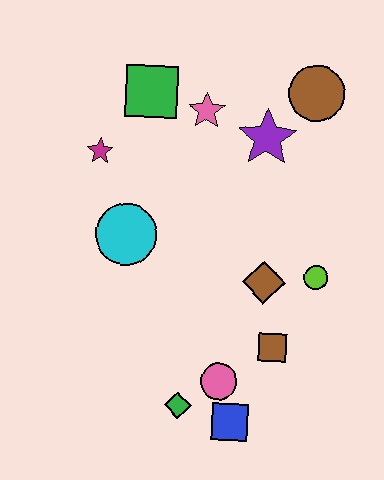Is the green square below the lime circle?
No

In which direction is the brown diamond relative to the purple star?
The brown diamond is below the purple star.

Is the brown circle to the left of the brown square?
No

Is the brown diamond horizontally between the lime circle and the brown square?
No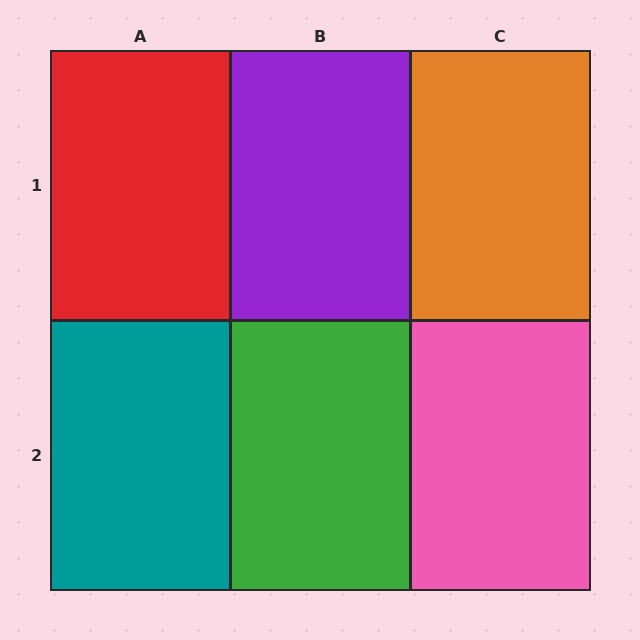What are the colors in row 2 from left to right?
Teal, green, pink.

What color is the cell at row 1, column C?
Orange.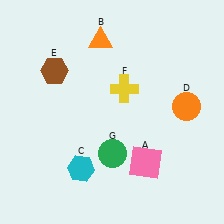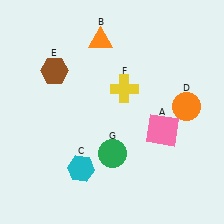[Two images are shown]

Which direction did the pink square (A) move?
The pink square (A) moved up.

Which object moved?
The pink square (A) moved up.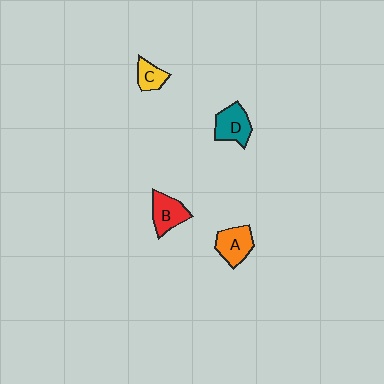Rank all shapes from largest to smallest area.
From largest to smallest: D (teal), A (orange), B (red), C (yellow).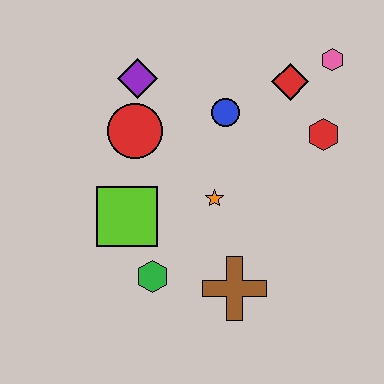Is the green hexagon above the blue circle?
No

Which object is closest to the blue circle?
The red diamond is closest to the blue circle.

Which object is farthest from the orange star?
The pink hexagon is farthest from the orange star.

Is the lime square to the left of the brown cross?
Yes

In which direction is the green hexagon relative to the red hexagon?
The green hexagon is to the left of the red hexagon.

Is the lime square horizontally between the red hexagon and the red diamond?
No